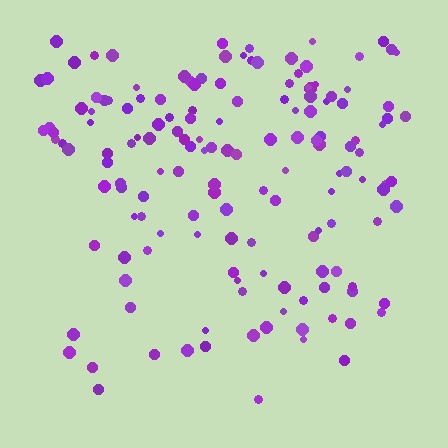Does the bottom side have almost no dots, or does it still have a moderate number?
Still a moderate number, just noticeably fewer than the top.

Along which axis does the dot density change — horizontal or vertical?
Vertical.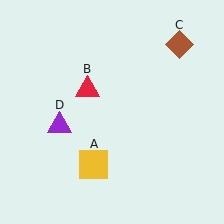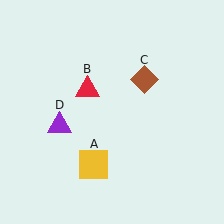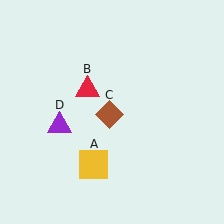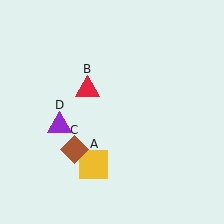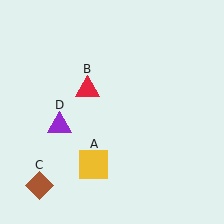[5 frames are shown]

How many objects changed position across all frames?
1 object changed position: brown diamond (object C).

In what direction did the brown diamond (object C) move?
The brown diamond (object C) moved down and to the left.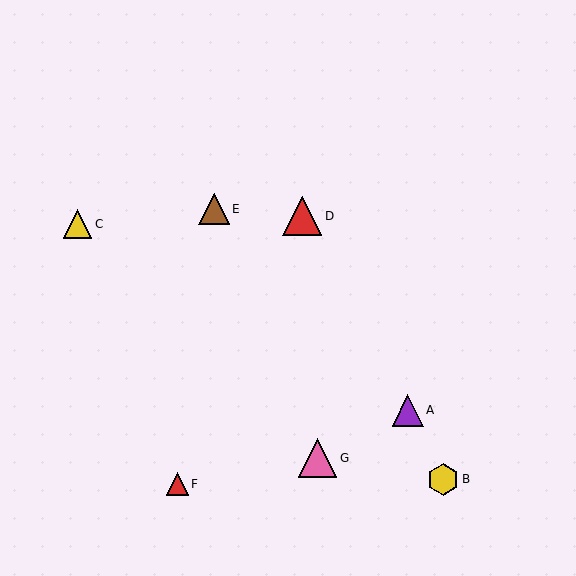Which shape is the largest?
The red triangle (labeled D) is the largest.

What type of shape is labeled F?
Shape F is a red triangle.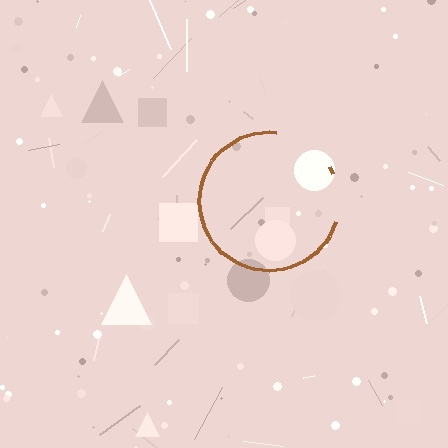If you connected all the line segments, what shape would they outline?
They would outline a circle.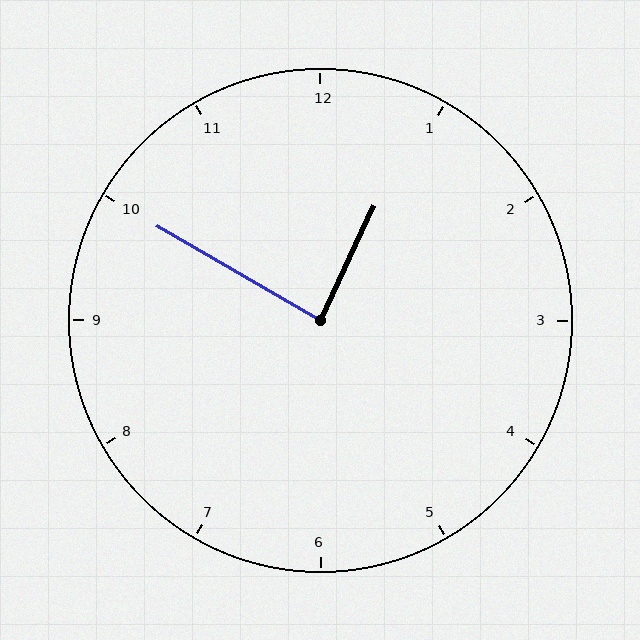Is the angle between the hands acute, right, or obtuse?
It is right.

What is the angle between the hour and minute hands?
Approximately 85 degrees.